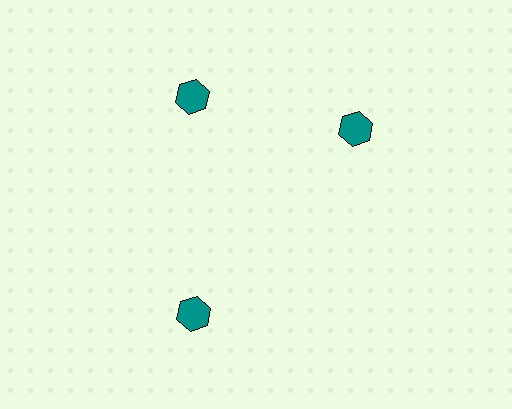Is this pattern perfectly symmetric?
No. The 3 teal hexagons are arranged in a ring, but one element near the 3 o'clock position is rotated out of alignment along the ring, breaking the 3-fold rotational symmetry.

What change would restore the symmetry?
The symmetry would be restored by rotating it back into even spacing with its neighbors so that all 3 hexagons sit at equal angles and equal distance from the center.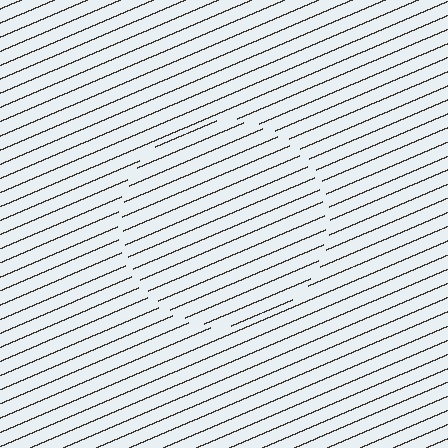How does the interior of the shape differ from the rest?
The interior of the shape contains the same grating, shifted by half a period — the contour is defined by the phase discontinuity where line-ends from the inner and outer gratings abut.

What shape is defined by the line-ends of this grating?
An illusory circle. The interior of the shape contains the same grating, shifted by half a period — the contour is defined by the phase discontinuity where line-ends from the inner and outer gratings abut.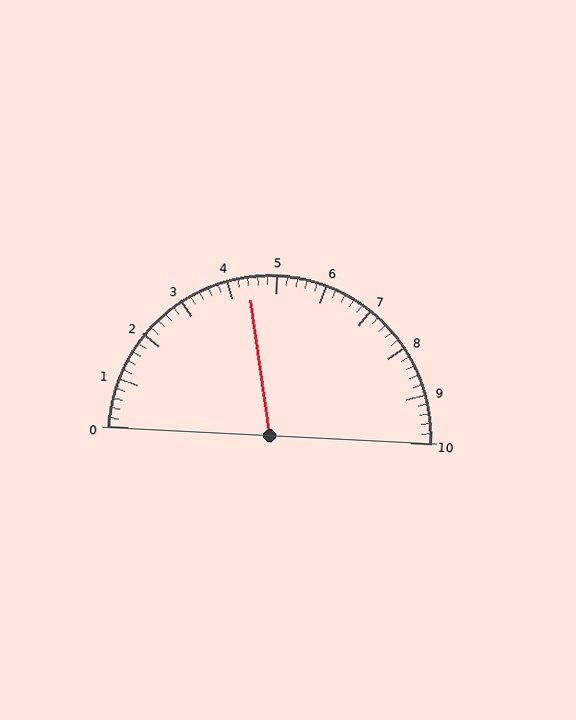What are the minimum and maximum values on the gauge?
The gauge ranges from 0 to 10.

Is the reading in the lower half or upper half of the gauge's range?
The reading is in the lower half of the range (0 to 10).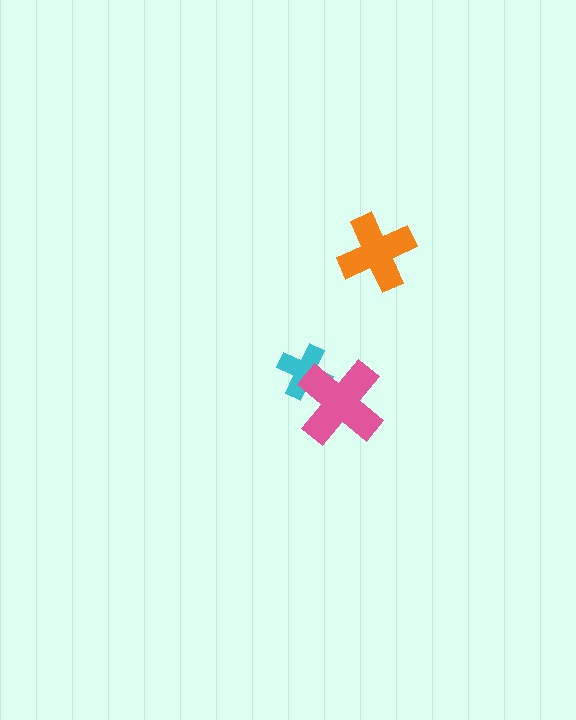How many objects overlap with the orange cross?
0 objects overlap with the orange cross.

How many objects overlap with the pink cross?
1 object overlaps with the pink cross.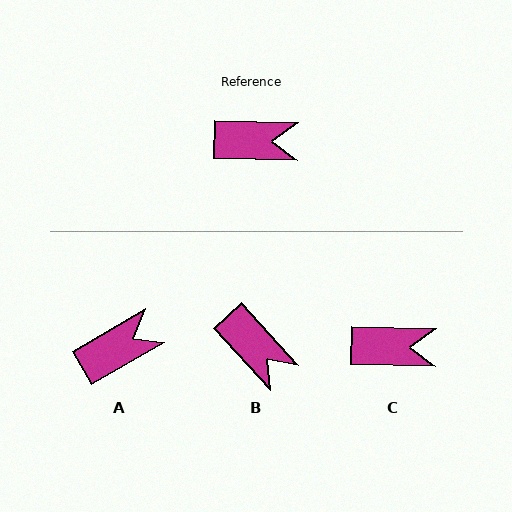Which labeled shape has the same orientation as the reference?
C.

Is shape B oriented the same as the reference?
No, it is off by about 46 degrees.